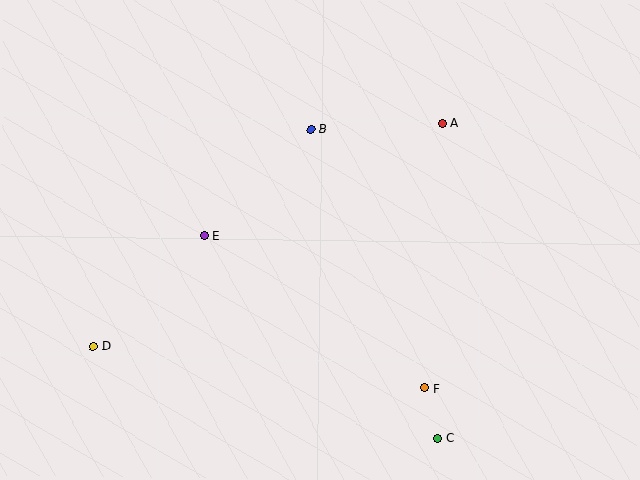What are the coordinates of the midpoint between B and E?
The midpoint between B and E is at (258, 182).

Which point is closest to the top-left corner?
Point E is closest to the top-left corner.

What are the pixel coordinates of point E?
Point E is at (204, 236).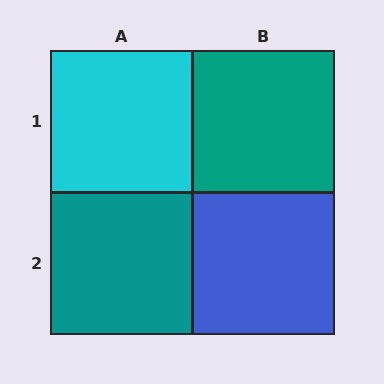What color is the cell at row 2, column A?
Teal.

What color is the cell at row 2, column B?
Blue.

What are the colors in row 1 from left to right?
Cyan, teal.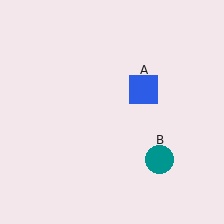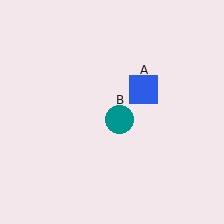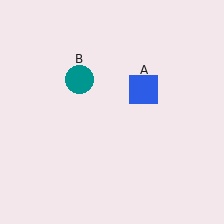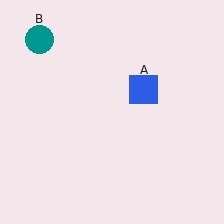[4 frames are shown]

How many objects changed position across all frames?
1 object changed position: teal circle (object B).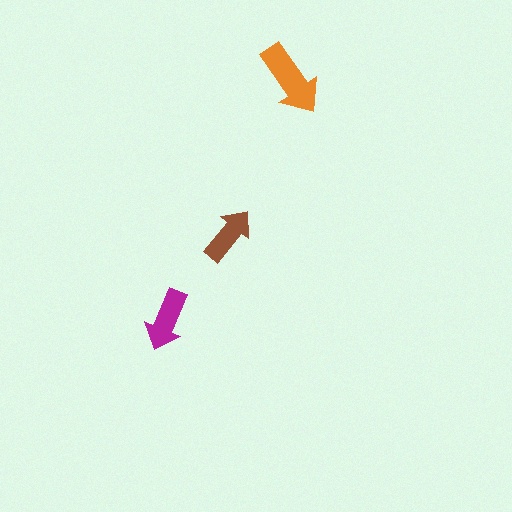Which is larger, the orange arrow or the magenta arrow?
The orange one.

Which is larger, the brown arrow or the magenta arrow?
The magenta one.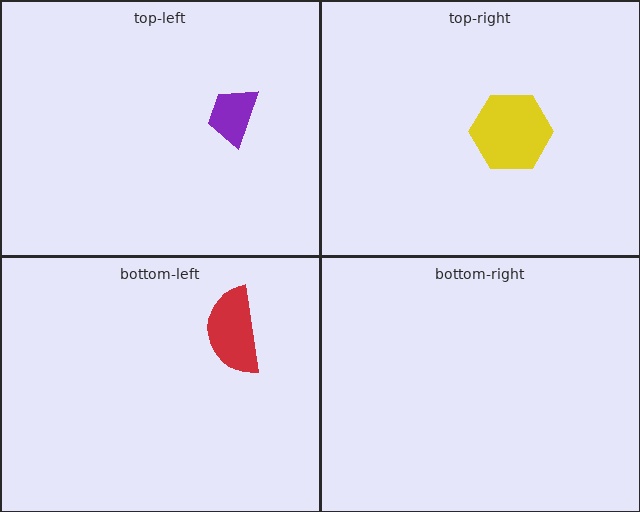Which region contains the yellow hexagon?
The top-right region.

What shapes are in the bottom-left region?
The red semicircle.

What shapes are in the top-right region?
The yellow hexagon.